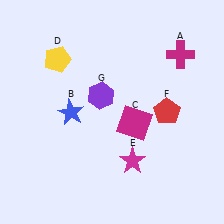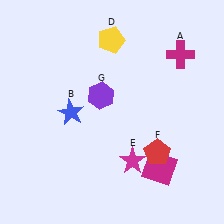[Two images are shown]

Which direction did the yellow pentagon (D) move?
The yellow pentagon (D) moved right.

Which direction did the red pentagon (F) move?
The red pentagon (F) moved down.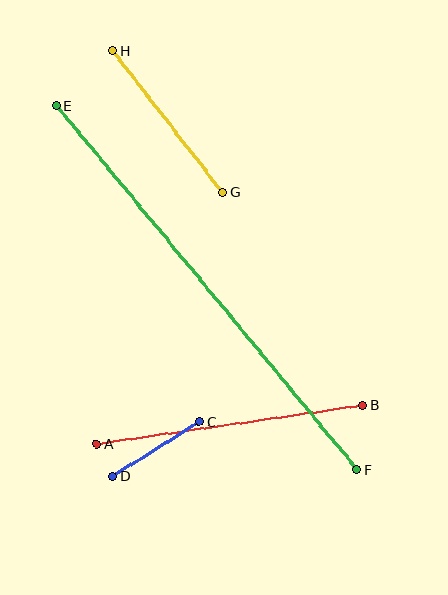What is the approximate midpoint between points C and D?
The midpoint is at approximately (156, 449) pixels.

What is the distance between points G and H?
The distance is approximately 179 pixels.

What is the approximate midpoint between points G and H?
The midpoint is at approximately (168, 121) pixels.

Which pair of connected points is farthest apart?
Points E and F are farthest apart.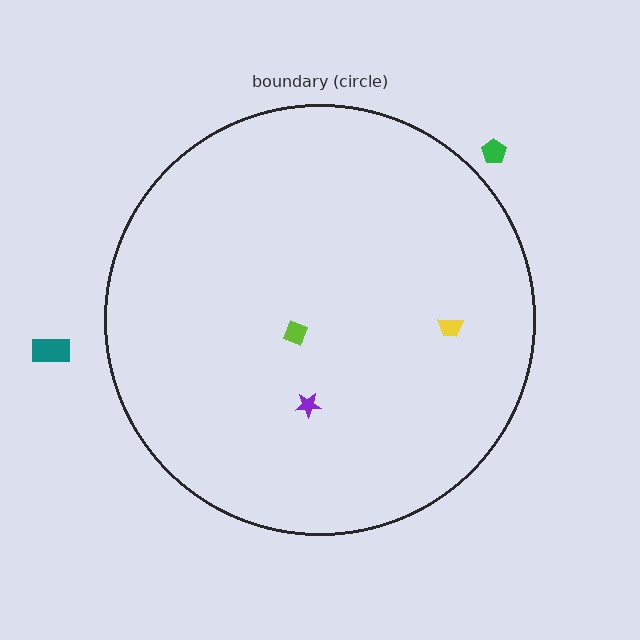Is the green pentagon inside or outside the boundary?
Outside.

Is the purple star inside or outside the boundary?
Inside.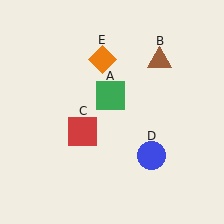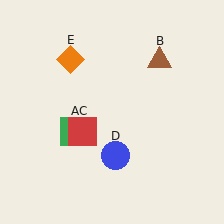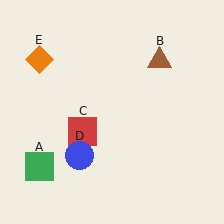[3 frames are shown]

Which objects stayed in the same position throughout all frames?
Brown triangle (object B) and red square (object C) remained stationary.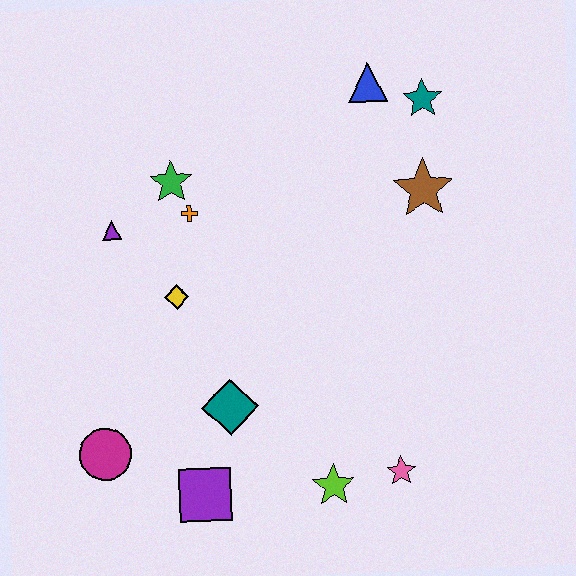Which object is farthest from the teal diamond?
The teal star is farthest from the teal diamond.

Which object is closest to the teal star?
The blue triangle is closest to the teal star.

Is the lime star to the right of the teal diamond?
Yes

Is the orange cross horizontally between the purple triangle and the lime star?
Yes